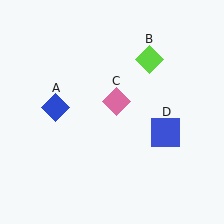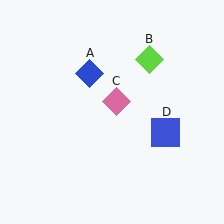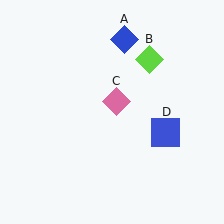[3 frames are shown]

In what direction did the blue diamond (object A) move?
The blue diamond (object A) moved up and to the right.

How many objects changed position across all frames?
1 object changed position: blue diamond (object A).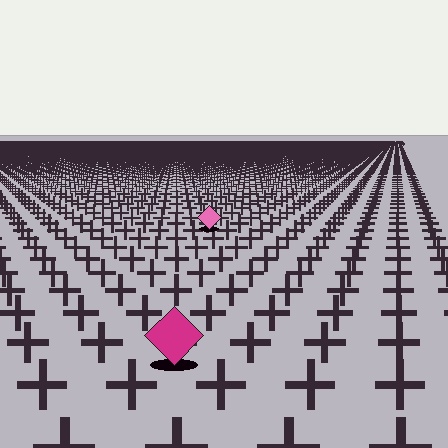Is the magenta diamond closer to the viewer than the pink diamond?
Yes. The magenta diamond is closer — you can tell from the texture gradient: the ground texture is coarser near it.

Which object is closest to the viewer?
The magenta diamond is closest. The texture marks near it are larger and more spread out.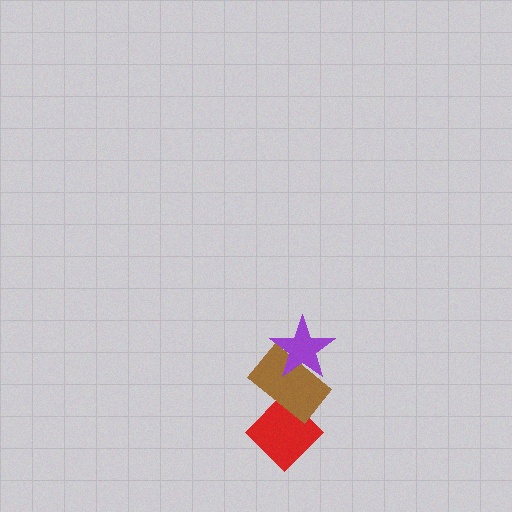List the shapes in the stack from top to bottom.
From top to bottom: the purple star, the brown rectangle, the red diamond.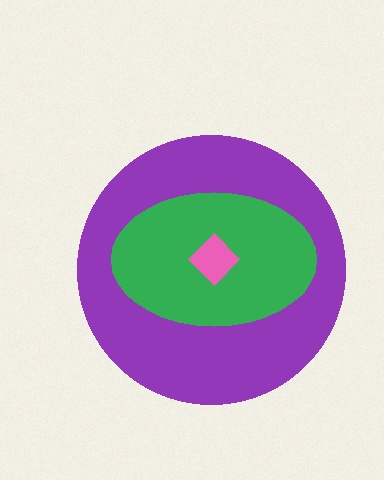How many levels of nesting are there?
3.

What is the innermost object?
The pink diamond.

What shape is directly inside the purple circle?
The green ellipse.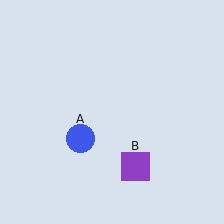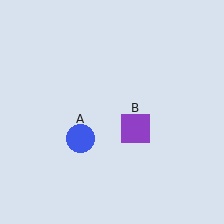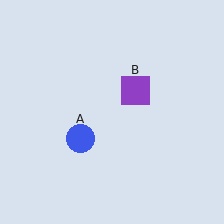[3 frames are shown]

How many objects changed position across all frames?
1 object changed position: purple square (object B).